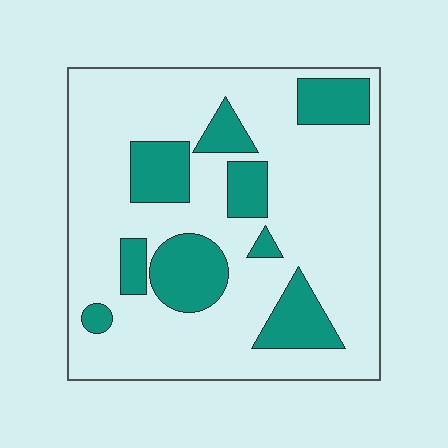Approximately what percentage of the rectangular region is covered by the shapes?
Approximately 25%.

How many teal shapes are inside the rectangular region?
9.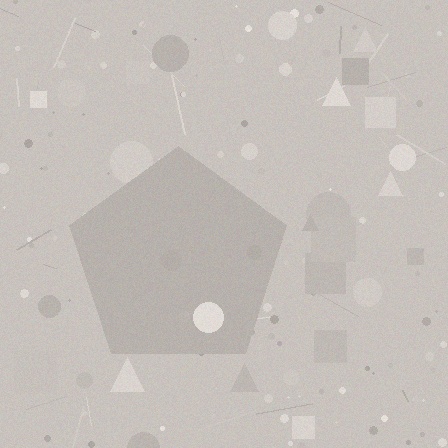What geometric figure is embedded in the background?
A pentagon is embedded in the background.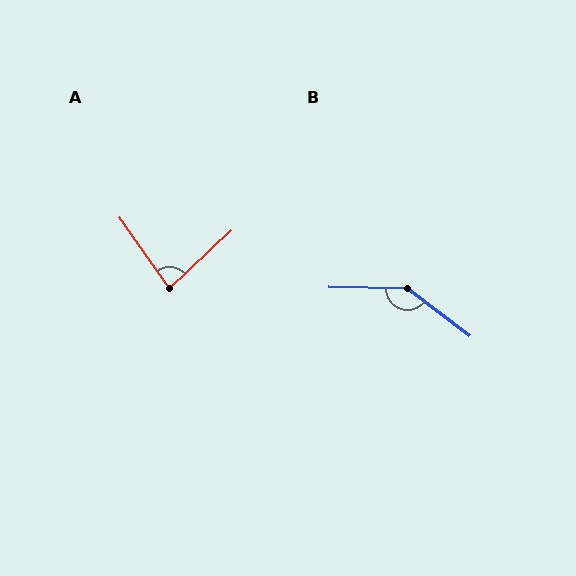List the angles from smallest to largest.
A (82°), B (145°).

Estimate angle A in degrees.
Approximately 82 degrees.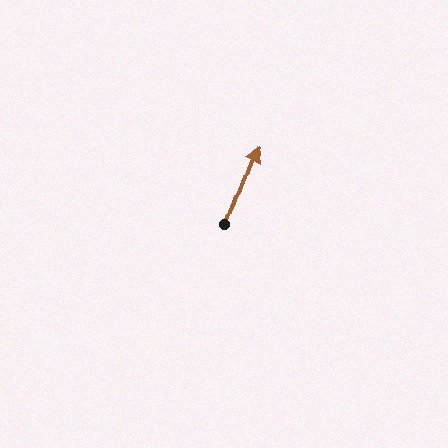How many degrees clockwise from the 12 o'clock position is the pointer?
Approximately 22 degrees.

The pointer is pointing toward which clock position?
Roughly 1 o'clock.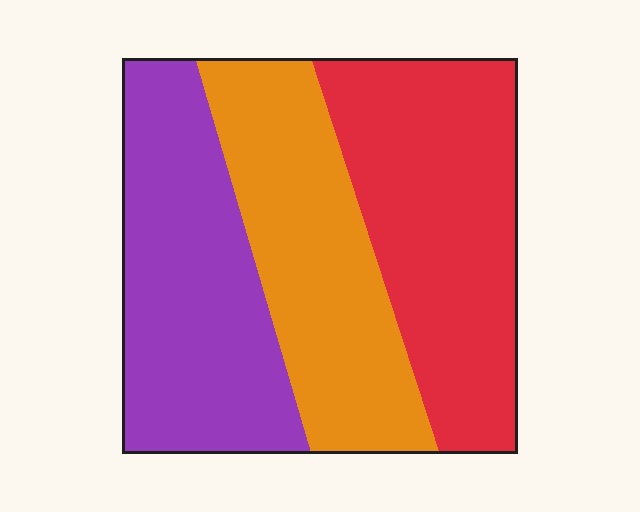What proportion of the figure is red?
Red takes up about three eighths (3/8) of the figure.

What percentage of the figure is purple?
Purple covers around 35% of the figure.